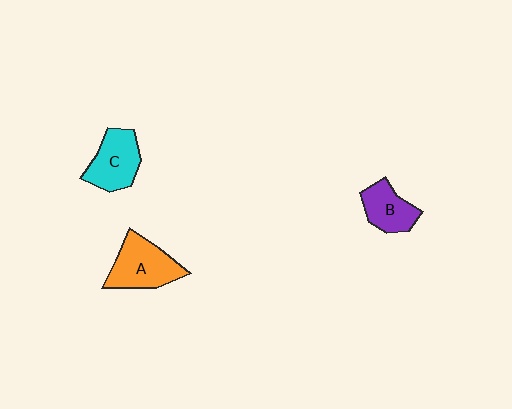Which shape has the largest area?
Shape A (orange).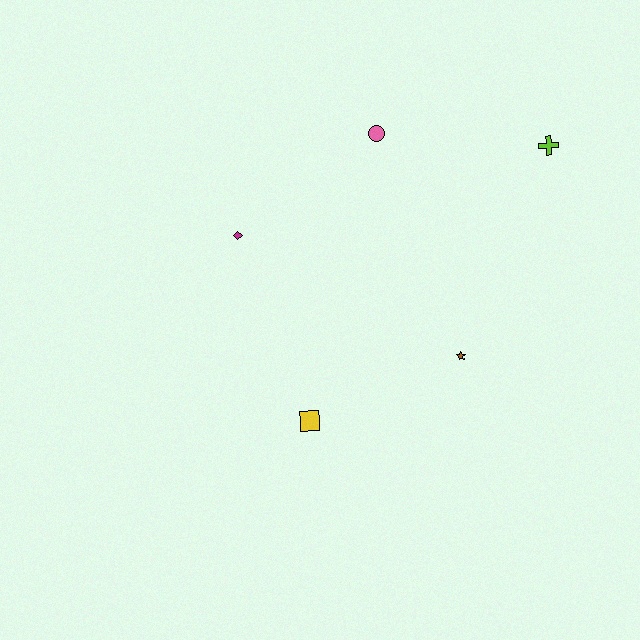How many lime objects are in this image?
There is 1 lime object.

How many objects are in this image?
There are 5 objects.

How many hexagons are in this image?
There are no hexagons.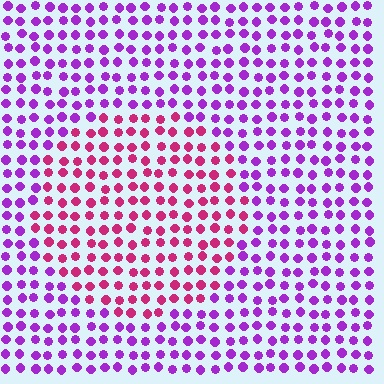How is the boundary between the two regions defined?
The boundary is defined purely by a slight shift in hue (about 45 degrees). Spacing, size, and orientation are identical on both sides.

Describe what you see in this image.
The image is filled with small purple elements in a uniform arrangement. A circle-shaped region is visible where the elements are tinted to a slightly different hue, forming a subtle color boundary.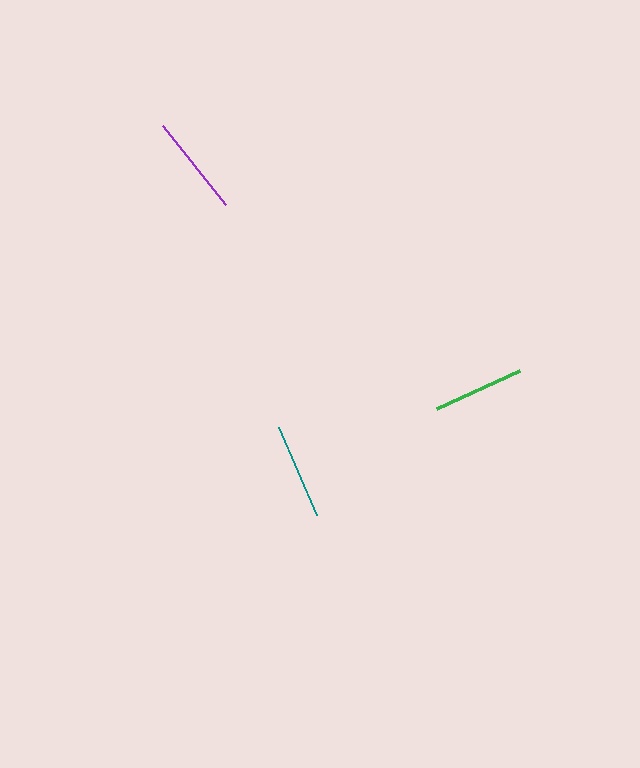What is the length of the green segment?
The green segment is approximately 91 pixels long.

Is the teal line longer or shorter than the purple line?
The purple line is longer than the teal line.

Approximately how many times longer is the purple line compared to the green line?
The purple line is approximately 1.1 times the length of the green line.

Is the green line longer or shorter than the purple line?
The purple line is longer than the green line.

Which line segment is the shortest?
The green line is the shortest at approximately 91 pixels.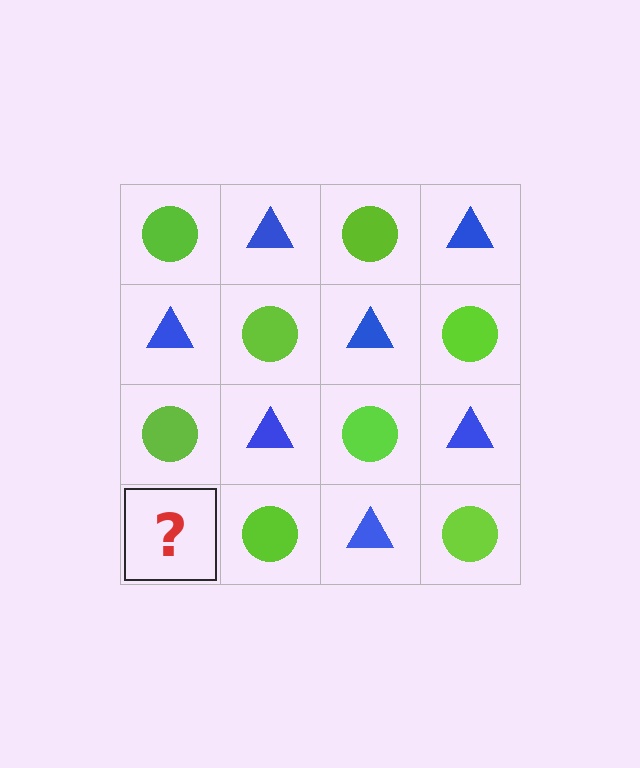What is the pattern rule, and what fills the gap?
The rule is that it alternates lime circle and blue triangle in a checkerboard pattern. The gap should be filled with a blue triangle.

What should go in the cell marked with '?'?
The missing cell should contain a blue triangle.